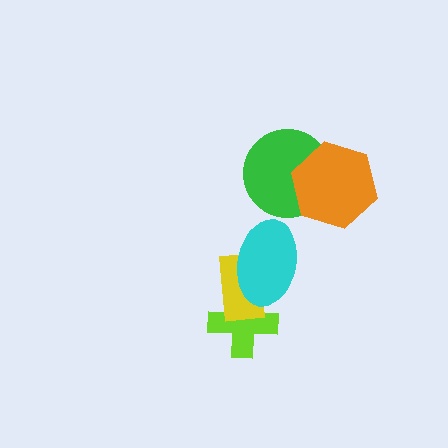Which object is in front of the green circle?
The orange hexagon is in front of the green circle.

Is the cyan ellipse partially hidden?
No, no other shape covers it.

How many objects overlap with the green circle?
1 object overlaps with the green circle.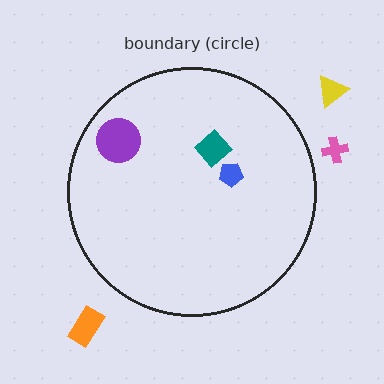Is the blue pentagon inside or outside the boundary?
Inside.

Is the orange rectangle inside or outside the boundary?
Outside.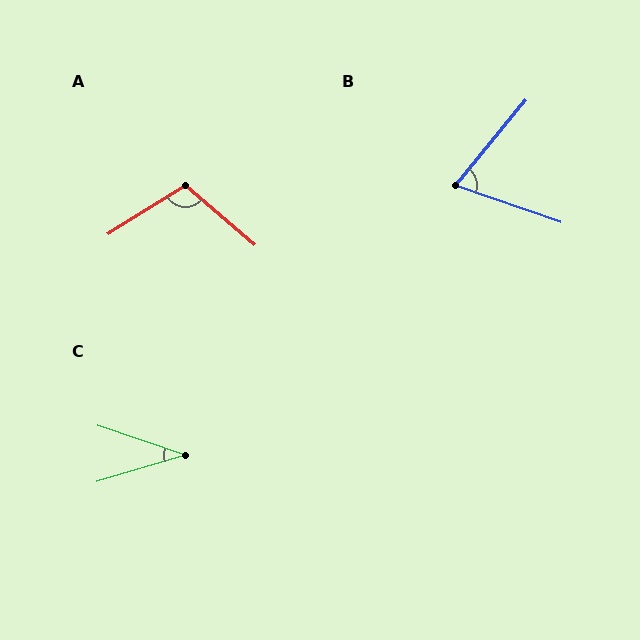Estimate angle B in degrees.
Approximately 69 degrees.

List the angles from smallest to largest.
C (36°), B (69°), A (107°).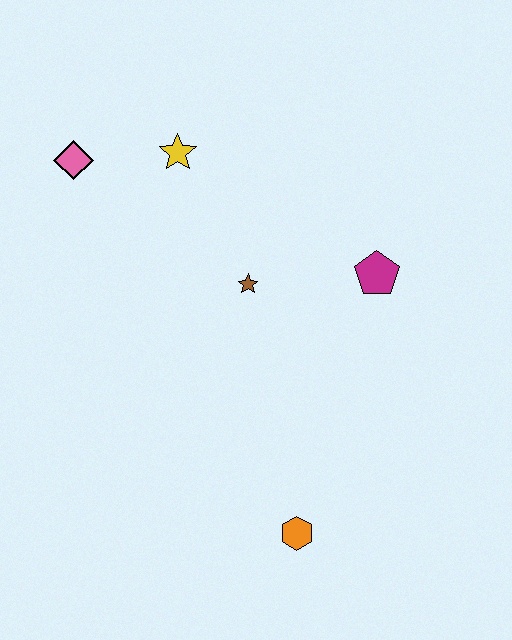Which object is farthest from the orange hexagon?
The pink diamond is farthest from the orange hexagon.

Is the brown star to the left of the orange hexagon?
Yes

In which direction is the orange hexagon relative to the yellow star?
The orange hexagon is below the yellow star.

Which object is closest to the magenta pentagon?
The brown star is closest to the magenta pentagon.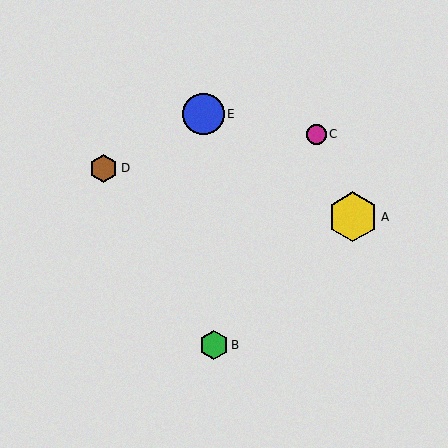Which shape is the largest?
The yellow hexagon (labeled A) is the largest.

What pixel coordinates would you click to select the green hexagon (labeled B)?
Click at (214, 345) to select the green hexagon B.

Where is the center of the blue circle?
The center of the blue circle is at (203, 114).